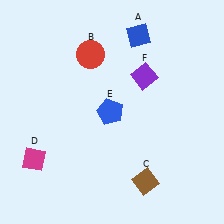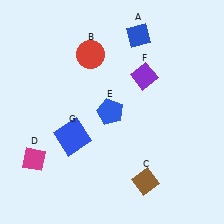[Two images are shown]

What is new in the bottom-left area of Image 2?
A blue square (G) was added in the bottom-left area of Image 2.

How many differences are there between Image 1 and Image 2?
There is 1 difference between the two images.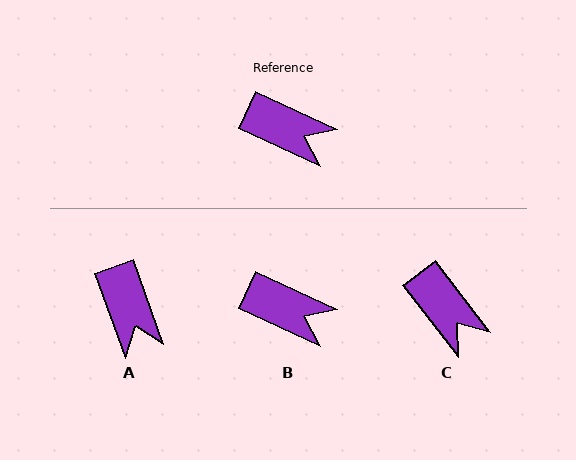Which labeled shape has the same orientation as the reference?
B.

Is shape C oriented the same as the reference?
No, it is off by about 28 degrees.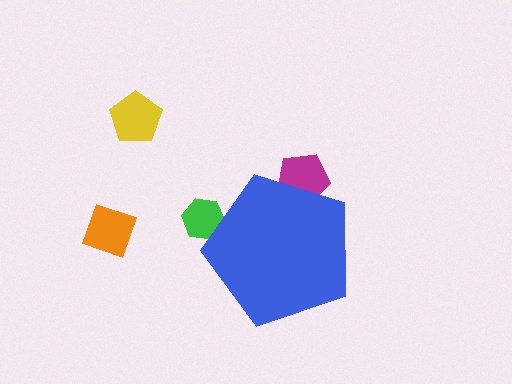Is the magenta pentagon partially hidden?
Yes, the magenta pentagon is partially hidden behind the blue pentagon.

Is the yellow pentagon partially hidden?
No, the yellow pentagon is fully visible.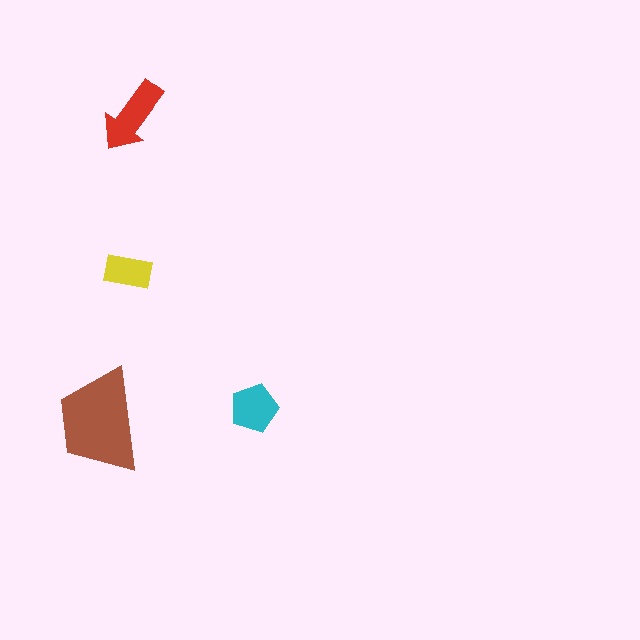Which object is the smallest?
The yellow rectangle.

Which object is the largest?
The brown trapezoid.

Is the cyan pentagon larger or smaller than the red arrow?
Smaller.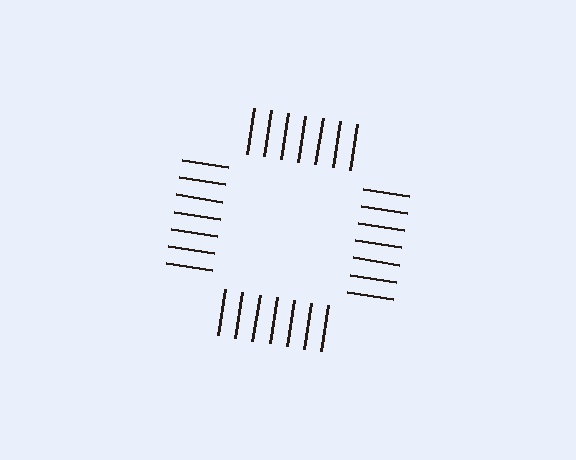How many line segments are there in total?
28 — 7 along each of the 4 edges.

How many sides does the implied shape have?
4 sides — the line-ends trace a square.